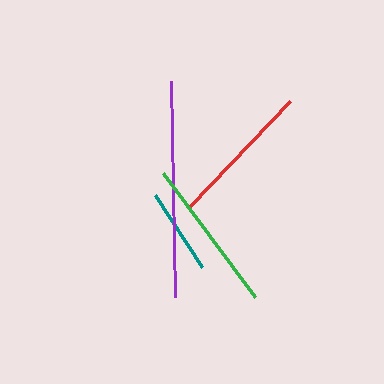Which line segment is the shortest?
The teal line is the shortest at approximately 86 pixels.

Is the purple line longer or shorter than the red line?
The purple line is longer than the red line.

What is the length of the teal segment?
The teal segment is approximately 86 pixels long.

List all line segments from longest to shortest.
From longest to shortest: purple, green, red, teal.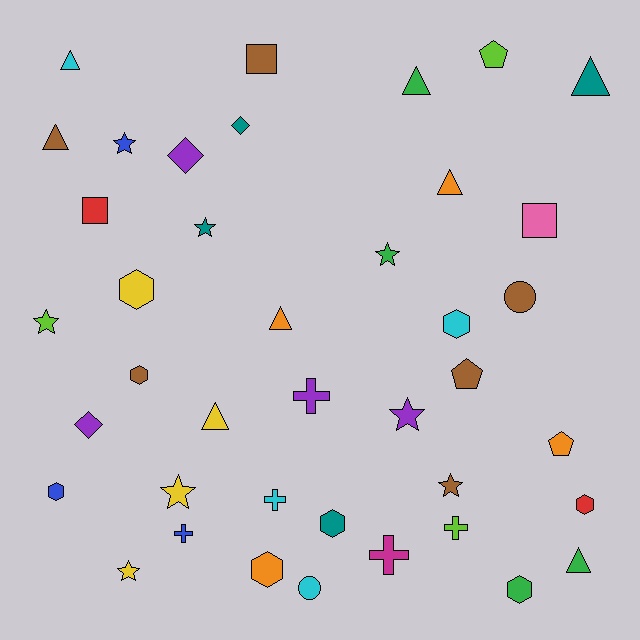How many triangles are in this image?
There are 8 triangles.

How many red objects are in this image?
There are 2 red objects.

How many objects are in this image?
There are 40 objects.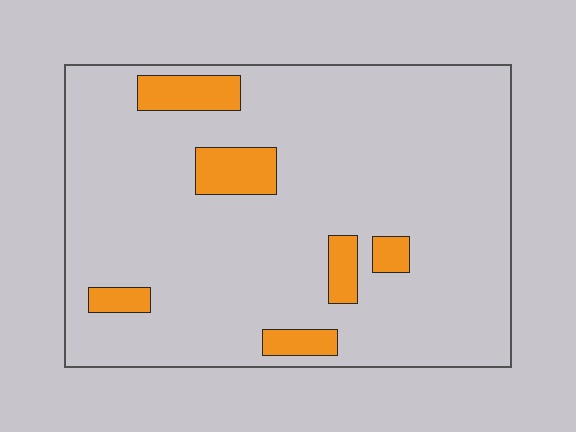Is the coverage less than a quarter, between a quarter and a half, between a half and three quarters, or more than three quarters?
Less than a quarter.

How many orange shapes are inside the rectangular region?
6.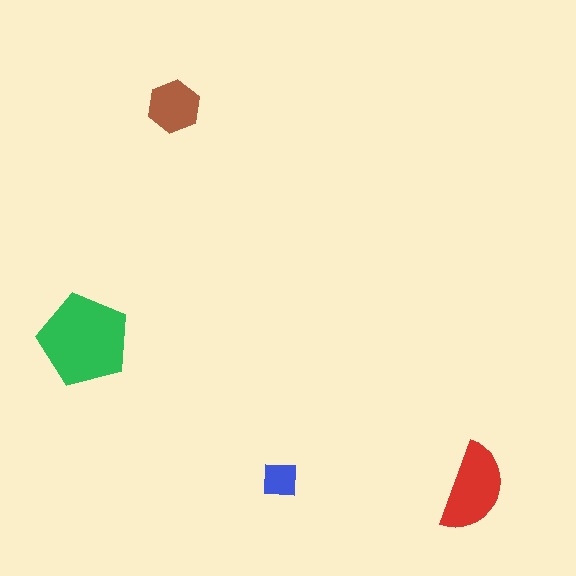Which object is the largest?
The green pentagon.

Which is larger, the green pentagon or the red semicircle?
The green pentagon.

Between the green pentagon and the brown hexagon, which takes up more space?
The green pentagon.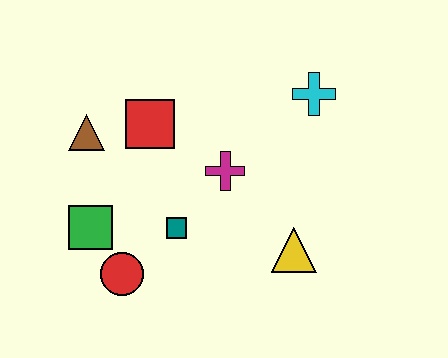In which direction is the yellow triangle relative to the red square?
The yellow triangle is to the right of the red square.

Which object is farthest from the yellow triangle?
The brown triangle is farthest from the yellow triangle.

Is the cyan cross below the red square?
No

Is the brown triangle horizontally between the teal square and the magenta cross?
No